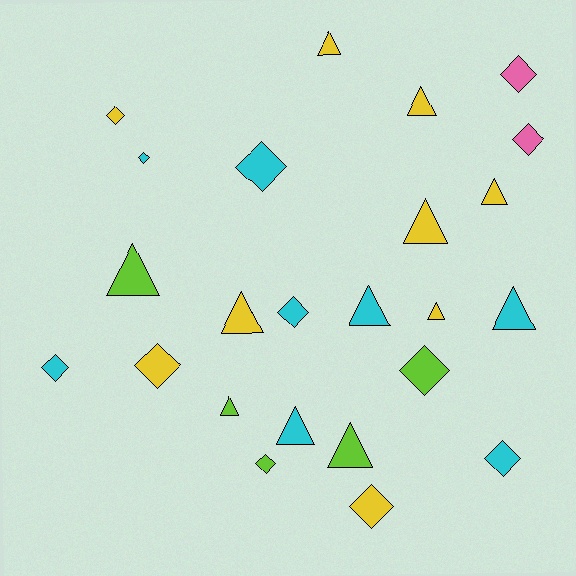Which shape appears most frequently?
Triangle, with 12 objects.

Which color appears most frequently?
Yellow, with 9 objects.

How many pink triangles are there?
There are no pink triangles.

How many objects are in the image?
There are 24 objects.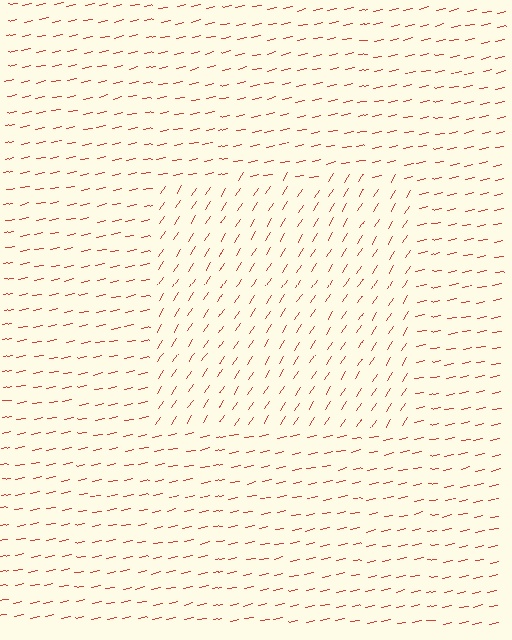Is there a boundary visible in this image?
Yes, there is a texture boundary formed by a change in line orientation.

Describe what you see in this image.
The image is filled with small red line segments. A rectangle region in the image has lines oriented differently from the surrounding lines, creating a visible texture boundary.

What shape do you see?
I see a rectangle.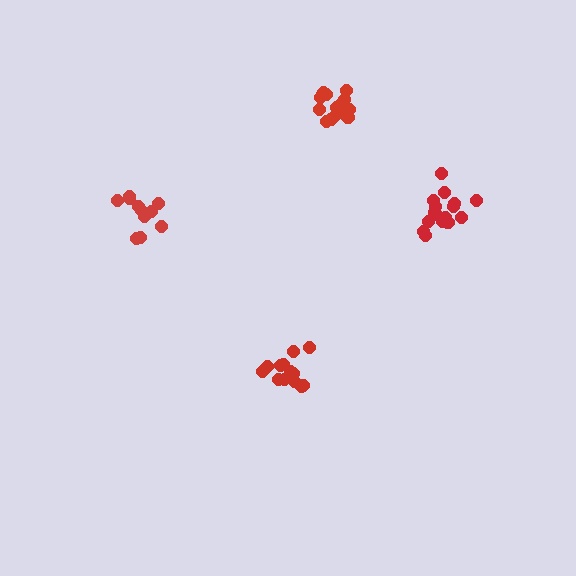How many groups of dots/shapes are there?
There are 4 groups.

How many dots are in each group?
Group 1: 14 dots, Group 2: 17 dots, Group 3: 11 dots, Group 4: 16 dots (58 total).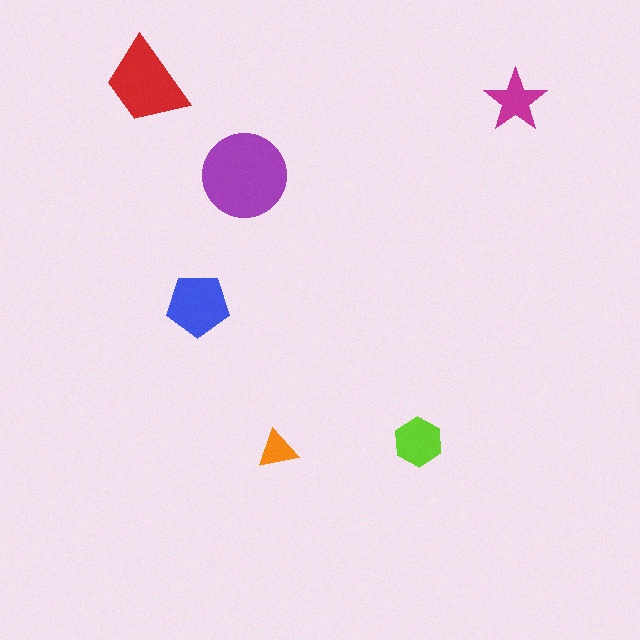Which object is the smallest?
The orange triangle.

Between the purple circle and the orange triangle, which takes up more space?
The purple circle.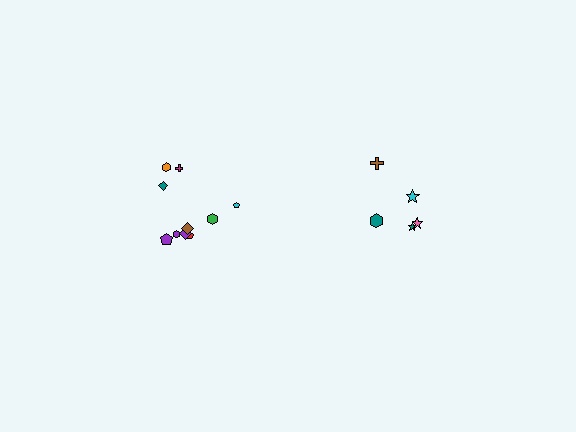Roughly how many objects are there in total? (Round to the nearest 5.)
Roughly 15 objects in total.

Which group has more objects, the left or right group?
The left group.